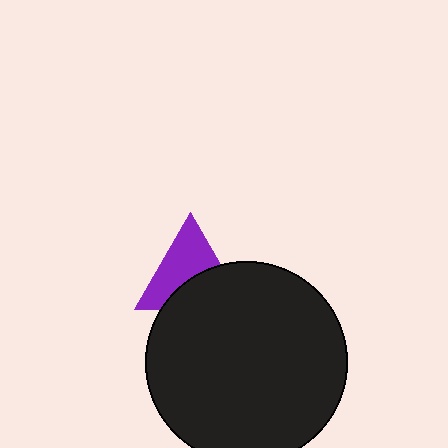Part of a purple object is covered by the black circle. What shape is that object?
It is a triangle.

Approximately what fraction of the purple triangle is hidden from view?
Roughly 42% of the purple triangle is hidden behind the black circle.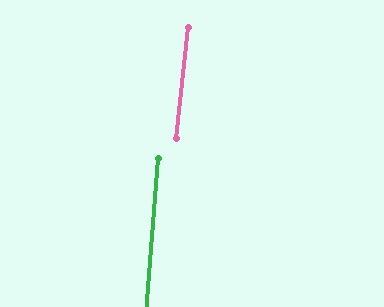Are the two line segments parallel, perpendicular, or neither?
Parallel — their directions differ by only 1.9°.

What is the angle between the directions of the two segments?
Approximately 2 degrees.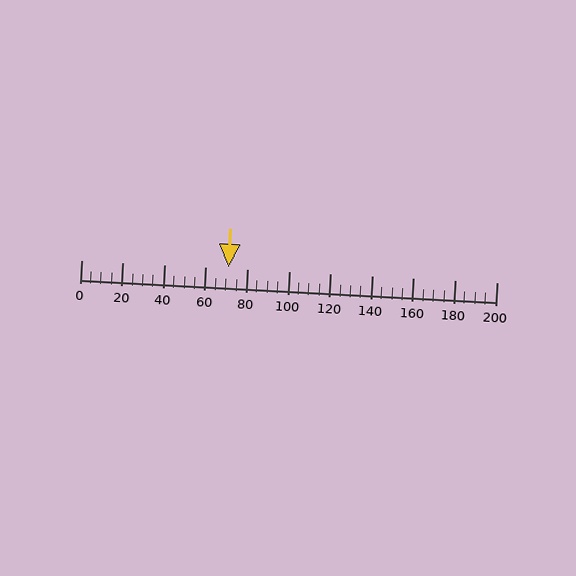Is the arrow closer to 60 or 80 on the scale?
The arrow is closer to 80.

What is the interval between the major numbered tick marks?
The major tick marks are spaced 20 units apart.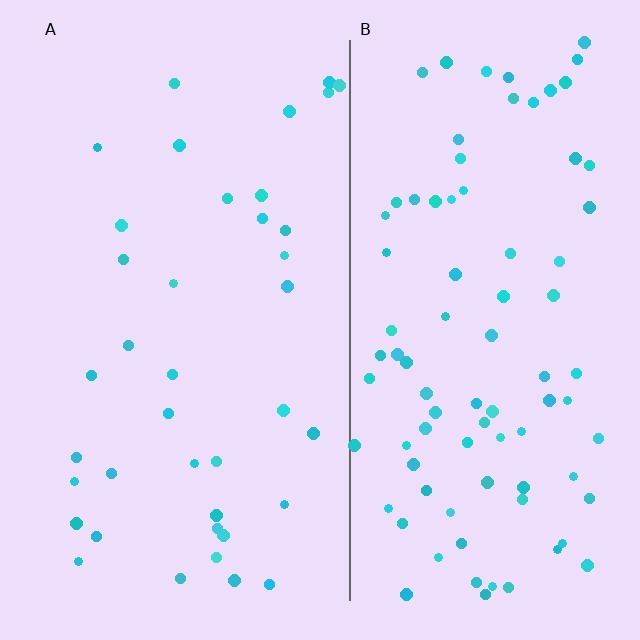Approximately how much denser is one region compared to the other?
Approximately 2.3× — region B over region A.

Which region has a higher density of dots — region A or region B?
B (the right).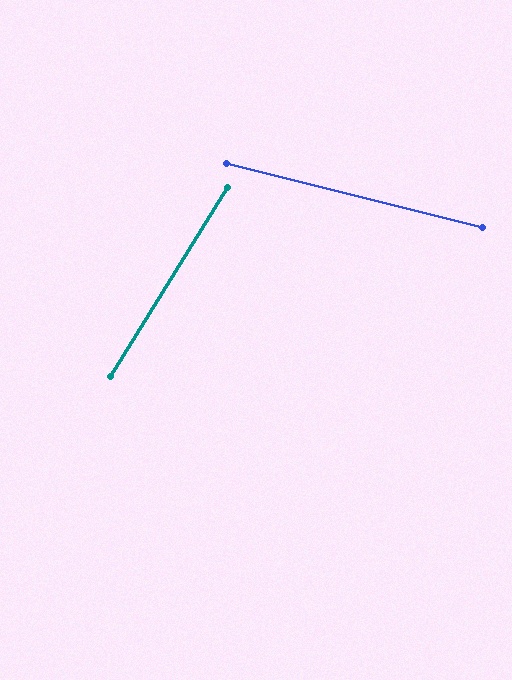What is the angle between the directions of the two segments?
Approximately 72 degrees.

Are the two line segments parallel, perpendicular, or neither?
Neither parallel nor perpendicular — they differ by about 72°.